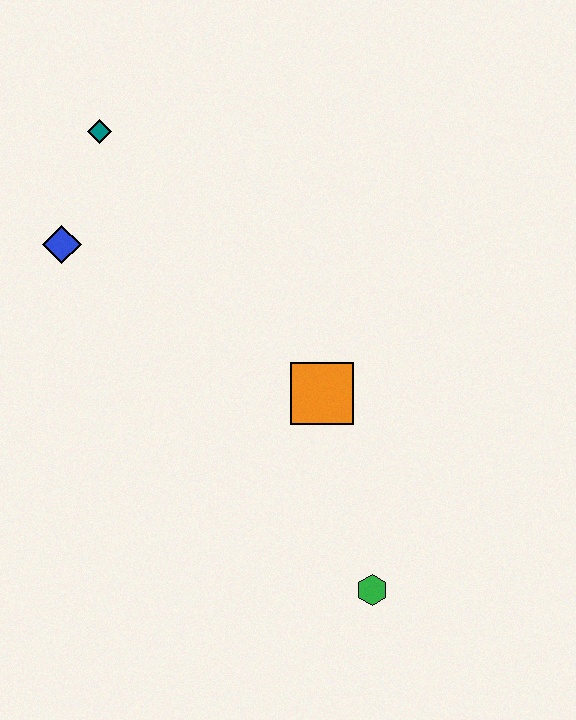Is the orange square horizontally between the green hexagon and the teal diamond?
Yes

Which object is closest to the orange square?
The green hexagon is closest to the orange square.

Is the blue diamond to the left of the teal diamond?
Yes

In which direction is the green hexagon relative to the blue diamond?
The green hexagon is below the blue diamond.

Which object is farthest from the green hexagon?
The teal diamond is farthest from the green hexagon.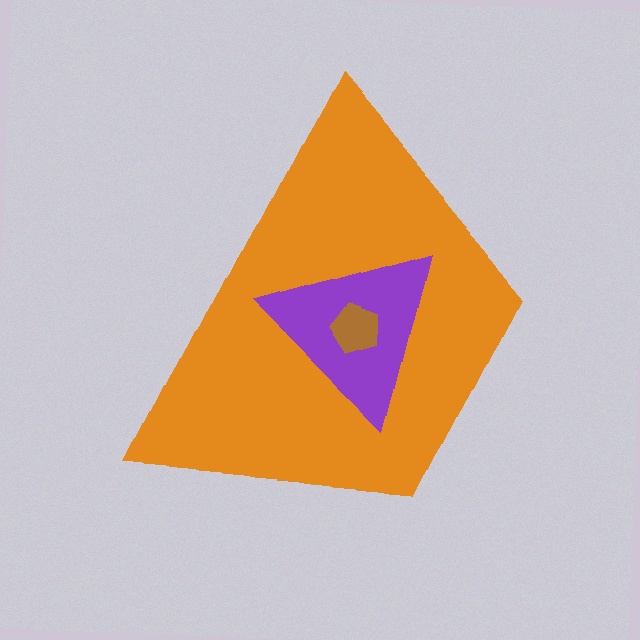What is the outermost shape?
The orange trapezoid.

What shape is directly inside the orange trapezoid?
The purple triangle.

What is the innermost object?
The brown pentagon.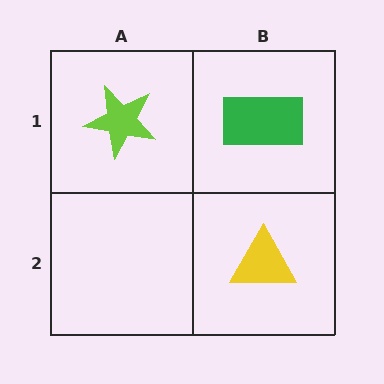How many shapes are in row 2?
1 shape.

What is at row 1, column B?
A green rectangle.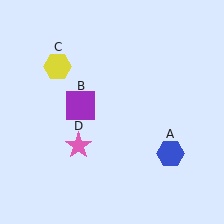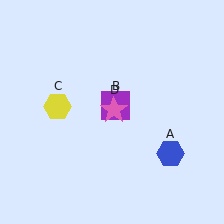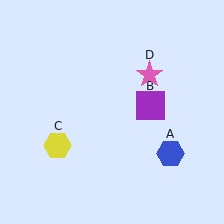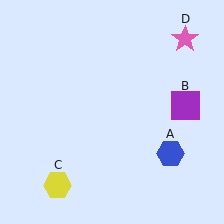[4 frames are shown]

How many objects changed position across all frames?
3 objects changed position: purple square (object B), yellow hexagon (object C), pink star (object D).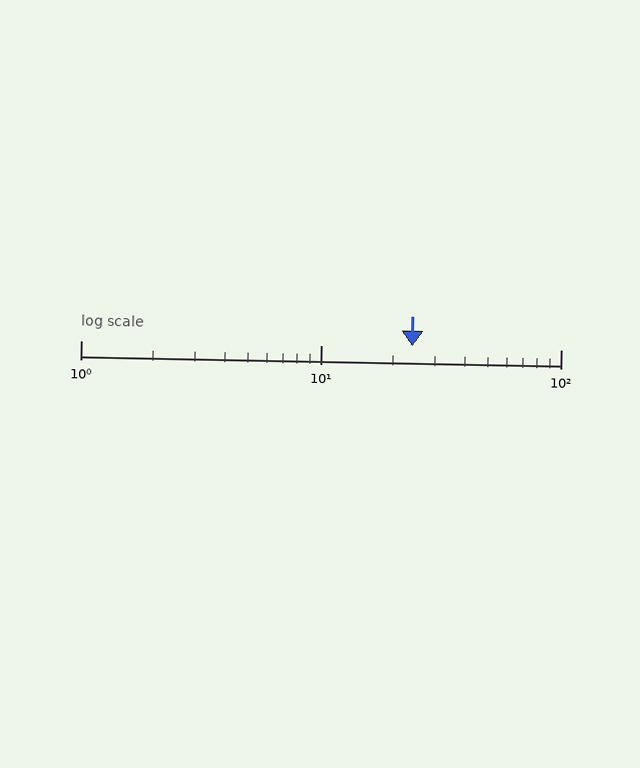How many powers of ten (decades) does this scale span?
The scale spans 2 decades, from 1 to 100.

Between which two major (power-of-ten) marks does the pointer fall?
The pointer is between 10 and 100.